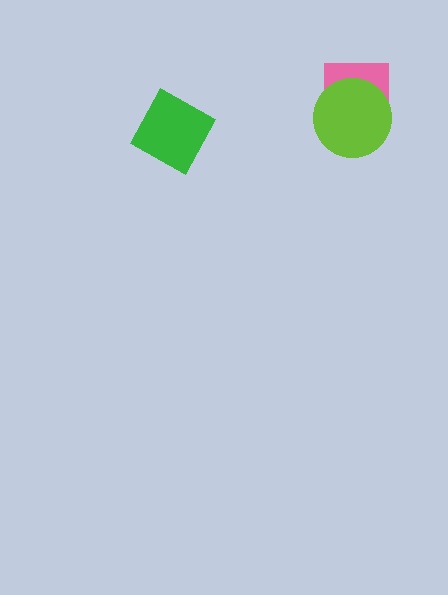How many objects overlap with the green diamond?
0 objects overlap with the green diamond.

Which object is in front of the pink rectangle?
The lime circle is in front of the pink rectangle.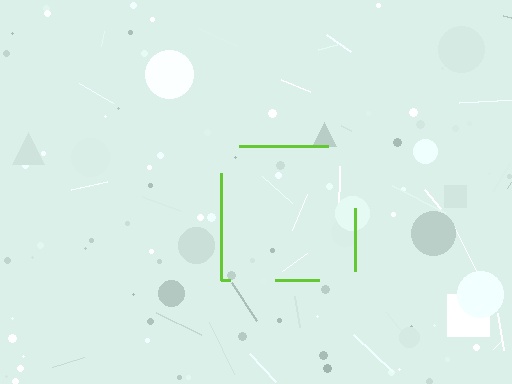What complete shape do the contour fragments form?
The contour fragments form a square.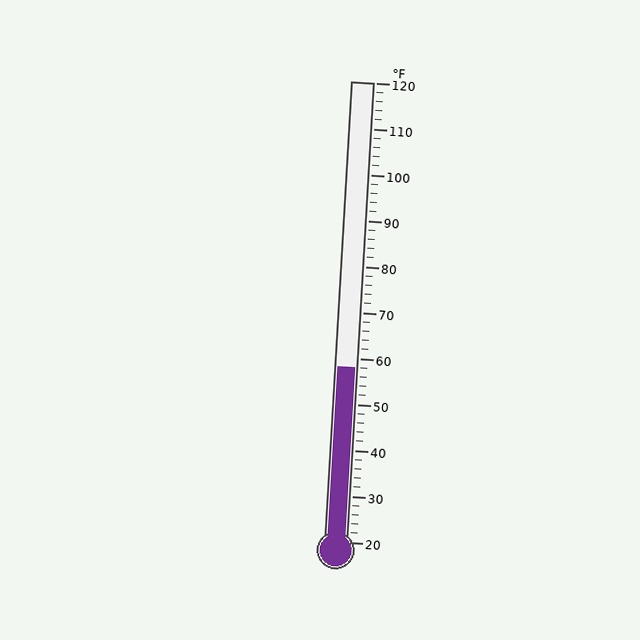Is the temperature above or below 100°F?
The temperature is below 100°F.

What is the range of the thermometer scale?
The thermometer scale ranges from 20°F to 120°F.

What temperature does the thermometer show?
The thermometer shows approximately 58°F.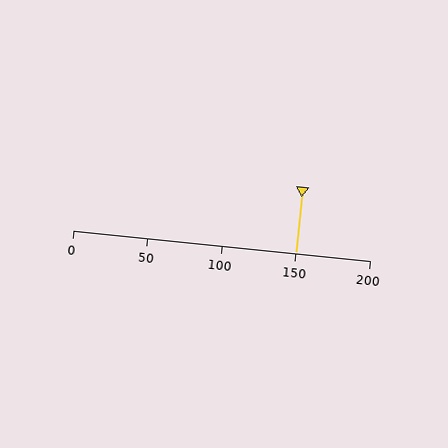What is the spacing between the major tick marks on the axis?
The major ticks are spaced 50 apart.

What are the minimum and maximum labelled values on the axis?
The axis runs from 0 to 200.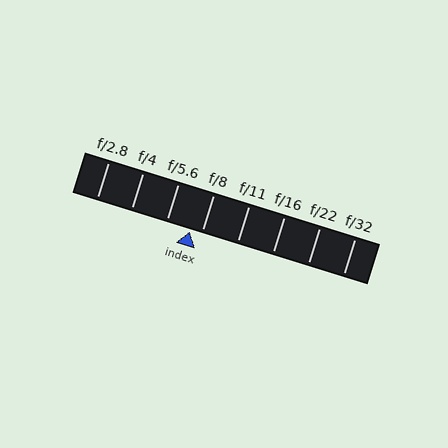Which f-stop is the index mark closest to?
The index mark is closest to f/8.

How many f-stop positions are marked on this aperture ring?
There are 8 f-stop positions marked.